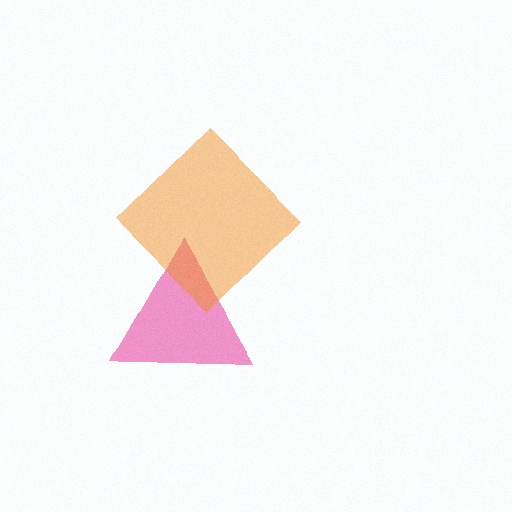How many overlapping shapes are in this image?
There are 2 overlapping shapes in the image.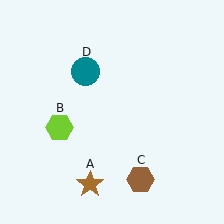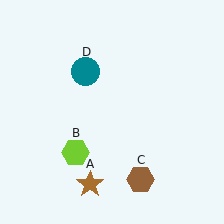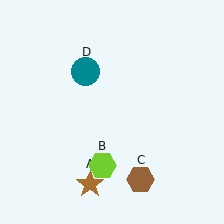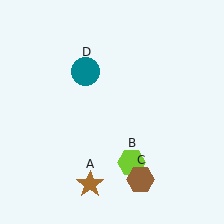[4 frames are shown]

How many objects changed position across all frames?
1 object changed position: lime hexagon (object B).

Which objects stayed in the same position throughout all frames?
Brown star (object A) and brown hexagon (object C) and teal circle (object D) remained stationary.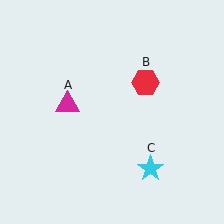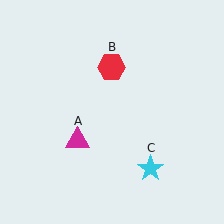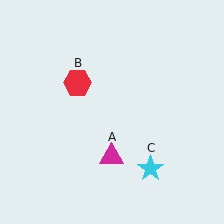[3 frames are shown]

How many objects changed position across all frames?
2 objects changed position: magenta triangle (object A), red hexagon (object B).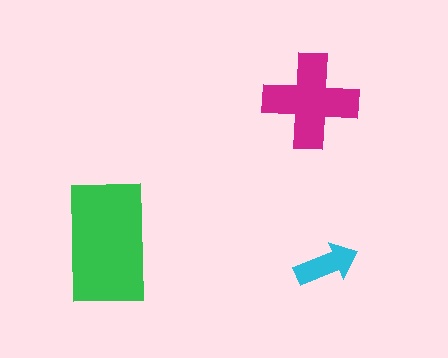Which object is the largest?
The green rectangle.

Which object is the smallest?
The cyan arrow.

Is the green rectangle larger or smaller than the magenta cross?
Larger.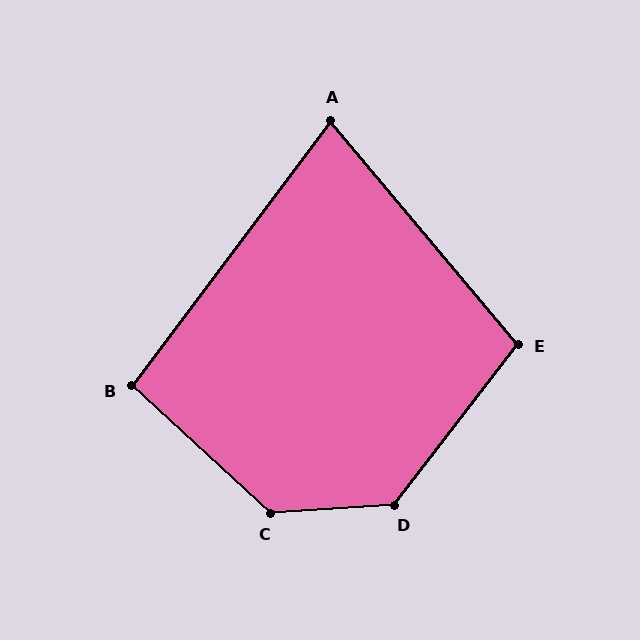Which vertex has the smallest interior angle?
A, at approximately 77 degrees.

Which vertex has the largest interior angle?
C, at approximately 134 degrees.